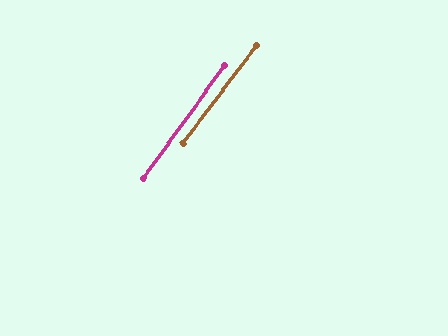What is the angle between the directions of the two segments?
Approximately 1 degree.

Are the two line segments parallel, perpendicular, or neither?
Parallel — their directions differ by only 1.1°.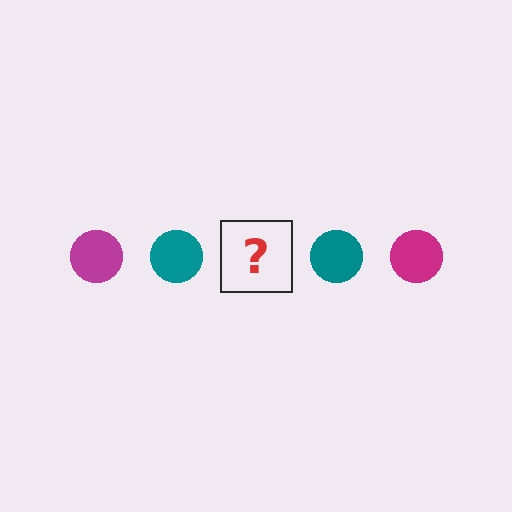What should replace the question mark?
The question mark should be replaced with a magenta circle.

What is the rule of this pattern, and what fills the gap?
The rule is that the pattern cycles through magenta, teal circles. The gap should be filled with a magenta circle.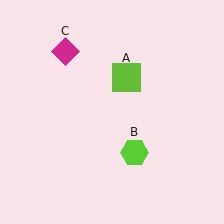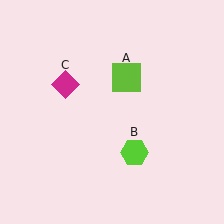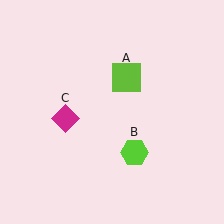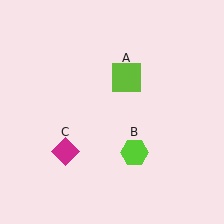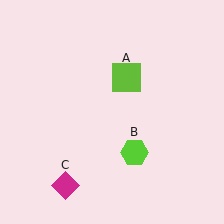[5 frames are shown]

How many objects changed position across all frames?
1 object changed position: magenta diamond (object C).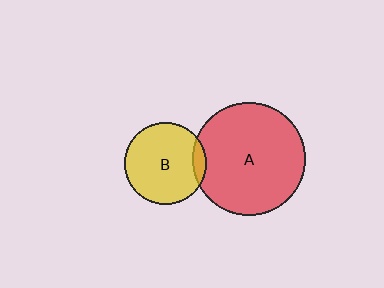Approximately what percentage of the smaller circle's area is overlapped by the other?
Approximately 10%.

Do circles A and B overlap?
Yes.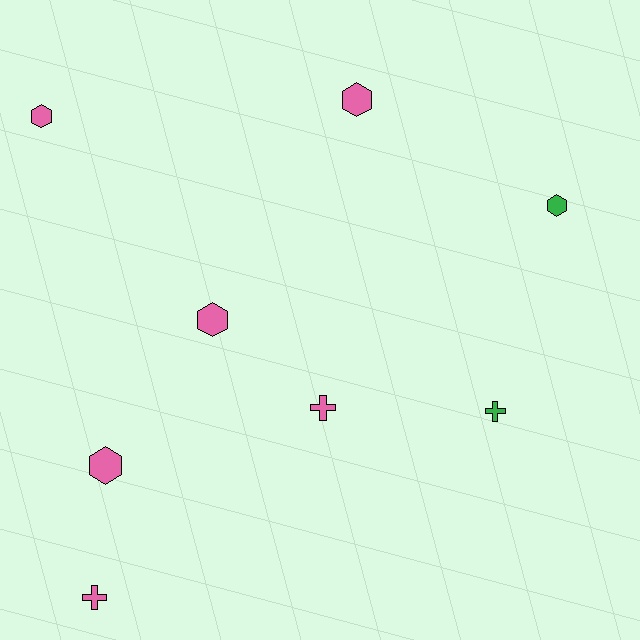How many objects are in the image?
There are 8 objects.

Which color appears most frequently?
Pink, with 6 objects.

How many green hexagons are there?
There is 1 green hexagon.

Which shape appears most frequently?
Hexagon, with 5 objects.